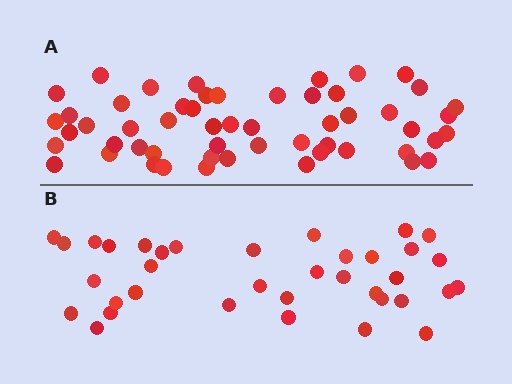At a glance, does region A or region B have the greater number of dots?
Region A (the top region) has more dots.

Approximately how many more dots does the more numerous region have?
Region A has approximately 20 more dots than region B.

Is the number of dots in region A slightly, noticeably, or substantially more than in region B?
Region A has substantially more. The ratio is roughly 1.5 to 1.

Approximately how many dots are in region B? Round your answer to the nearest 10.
About 40 dots. (The exact count is 36, which rounds to 40.)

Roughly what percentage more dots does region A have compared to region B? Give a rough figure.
About 50% more.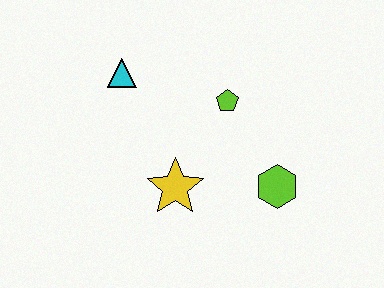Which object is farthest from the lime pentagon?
The cyan triangle is farthest from the lime pentagon.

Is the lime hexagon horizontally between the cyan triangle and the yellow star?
No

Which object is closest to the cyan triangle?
The lime pentagon is closest to the cyan triangle.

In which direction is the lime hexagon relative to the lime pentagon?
The lime hexagon is below the lime pentagon.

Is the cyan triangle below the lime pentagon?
No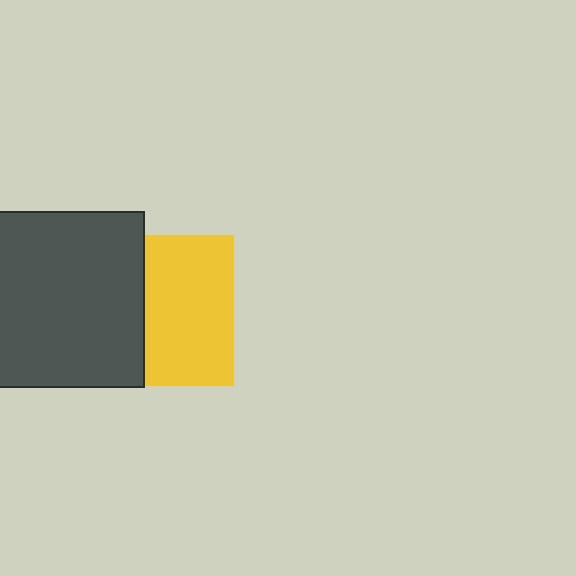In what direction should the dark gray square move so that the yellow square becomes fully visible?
The dark gray square should move left. That is the shortest direction to clear the overlap and leave the yellow square fully visible.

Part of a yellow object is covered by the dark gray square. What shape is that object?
It is a square.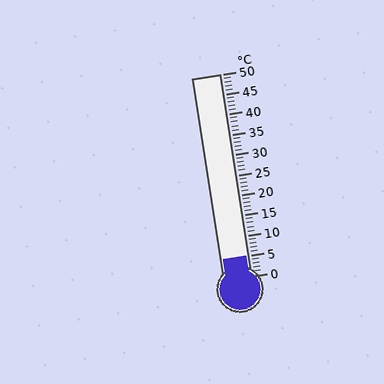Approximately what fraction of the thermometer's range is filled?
The thermometer is filled to approximately 10% of its range.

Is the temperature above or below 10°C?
The temperature is below 10°C.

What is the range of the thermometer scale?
The thermometer scale ranges from 0°C to 50°C.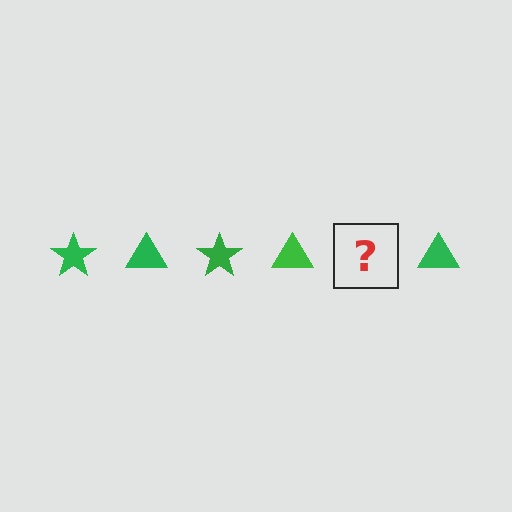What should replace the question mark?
The question mark should be replaced with a green star.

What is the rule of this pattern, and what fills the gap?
The rule is that the pattern cycles through star, triangle shapes in green. The gap should be filled with a green star.